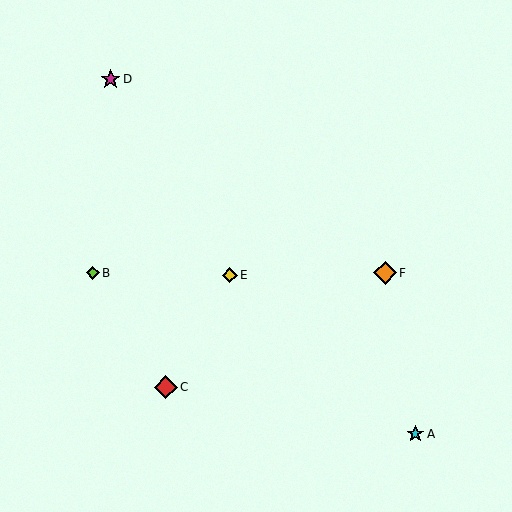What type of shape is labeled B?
Shape B is a lime diamond.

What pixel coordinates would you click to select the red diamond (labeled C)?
Click at (166, 387) to select the red diamond C.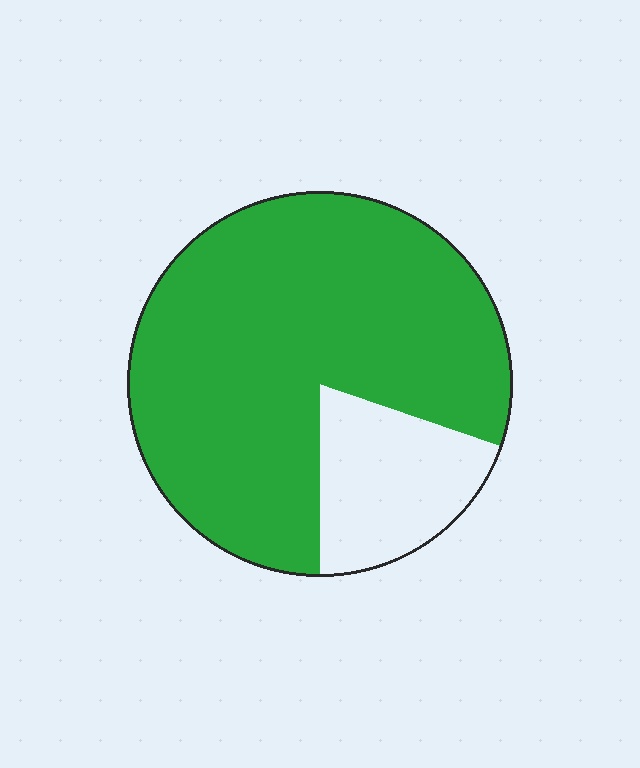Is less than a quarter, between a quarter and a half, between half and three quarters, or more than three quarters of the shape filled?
More than three quarters.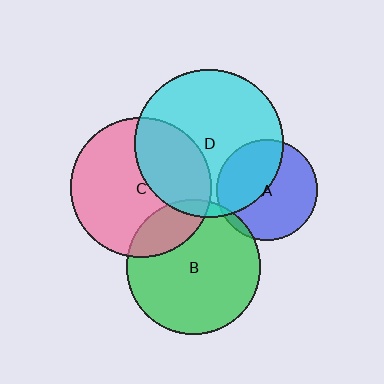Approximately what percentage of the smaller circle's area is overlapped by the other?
Approximately 5%.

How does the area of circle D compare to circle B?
Approximately 1.2 times.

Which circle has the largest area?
Circle D (cyan).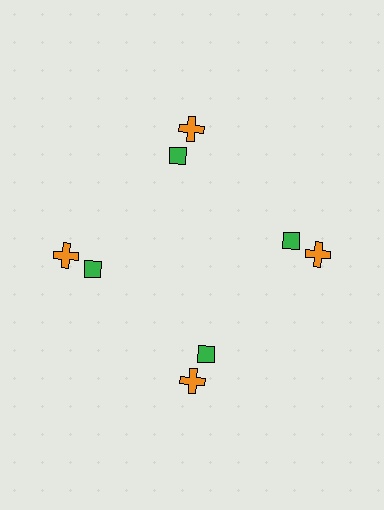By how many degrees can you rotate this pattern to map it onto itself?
The pattern maps onto itself every 90 degrees of rotation.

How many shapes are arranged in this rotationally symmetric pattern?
There are 8 shapes, arranged in 4 groups of 2.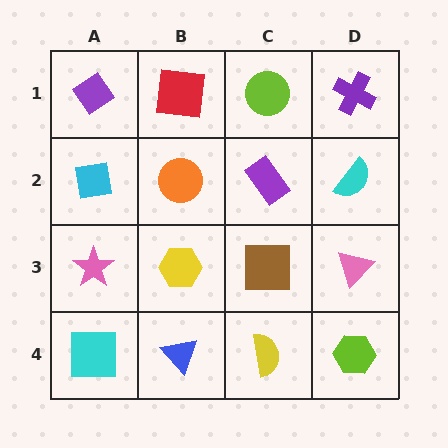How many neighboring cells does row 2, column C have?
4.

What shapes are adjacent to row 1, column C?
A purple rectangle (row 2, column C), a red square (row 1, column B), a purple cross (row 1, column D).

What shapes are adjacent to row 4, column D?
A pink triangle (row 3, column D), a yellow semicircle (row 4, column C).